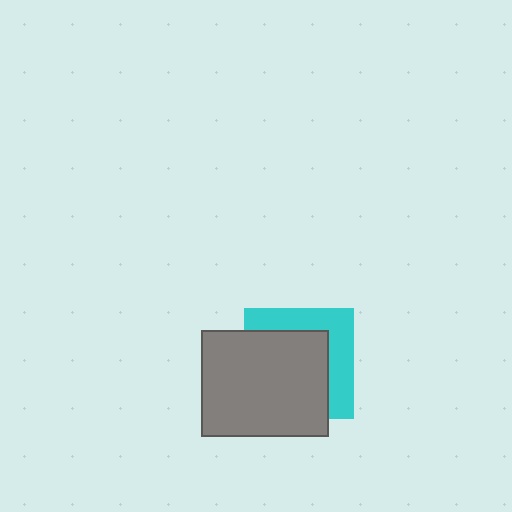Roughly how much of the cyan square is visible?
A small part of it is visible (roughly 37%).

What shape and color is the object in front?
The object in front is a gray rectangle.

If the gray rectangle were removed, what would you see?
You would see the complete cyan square.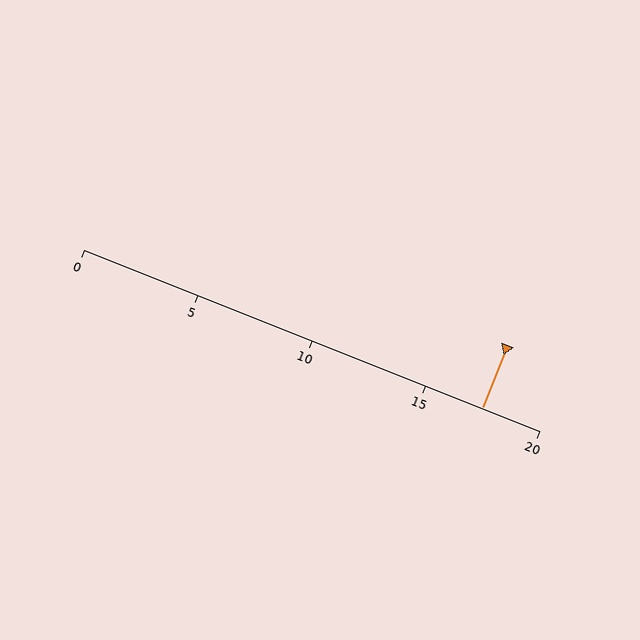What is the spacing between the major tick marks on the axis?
The major ticks are spaced 5 apart.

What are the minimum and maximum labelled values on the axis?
The axis runs from 0 to 20.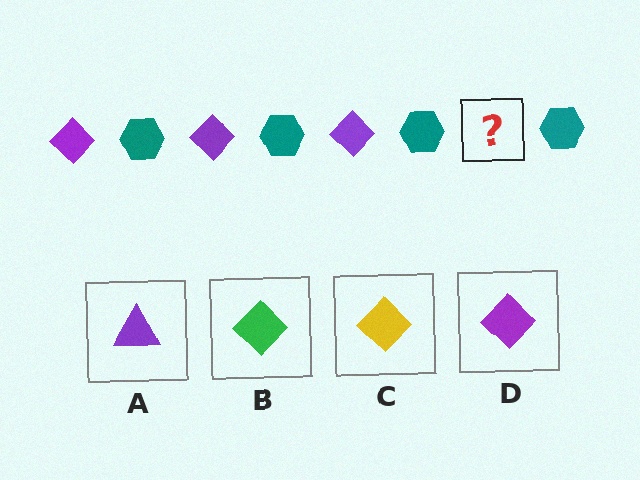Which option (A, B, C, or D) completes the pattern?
D.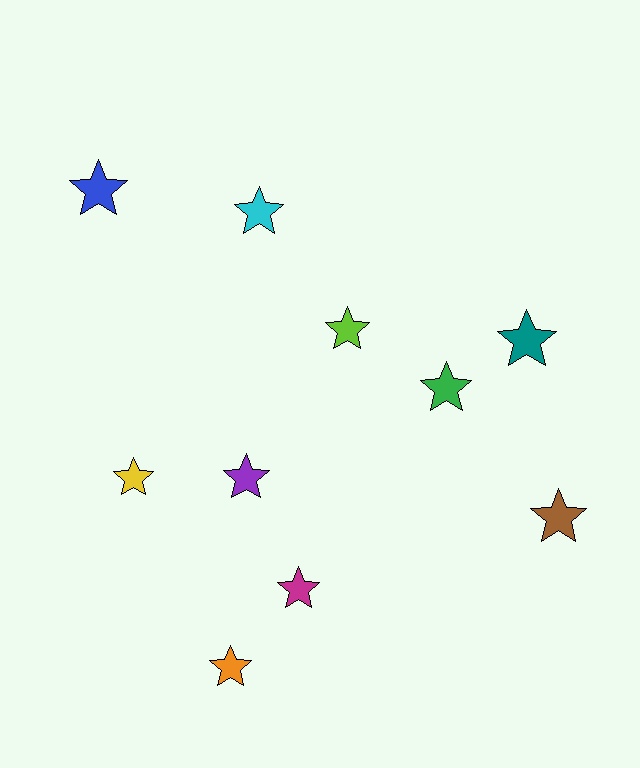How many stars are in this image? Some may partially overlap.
There are 10 stars.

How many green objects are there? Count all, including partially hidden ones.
There is 1 green object.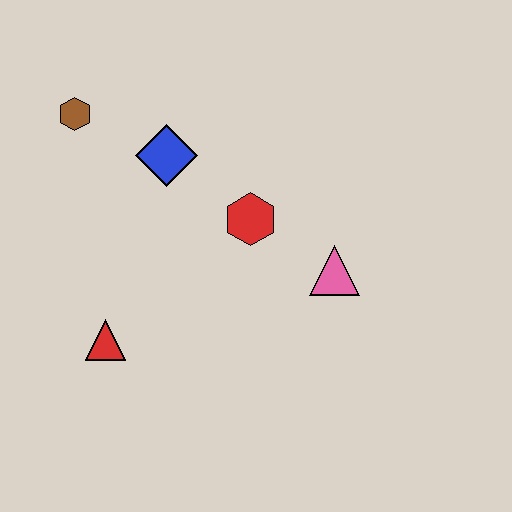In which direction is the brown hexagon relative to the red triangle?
The brown hexagon is above the red triangle.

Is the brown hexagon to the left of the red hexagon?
Yes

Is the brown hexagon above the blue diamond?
Yes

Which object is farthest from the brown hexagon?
The pink triangle is farthest from the brown hexagon.